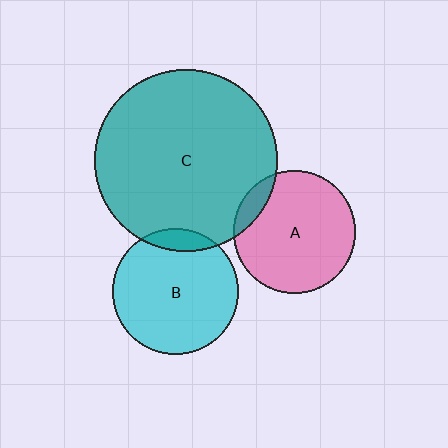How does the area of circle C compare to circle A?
Approximately 2.2 times.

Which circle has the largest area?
Circle C (teal).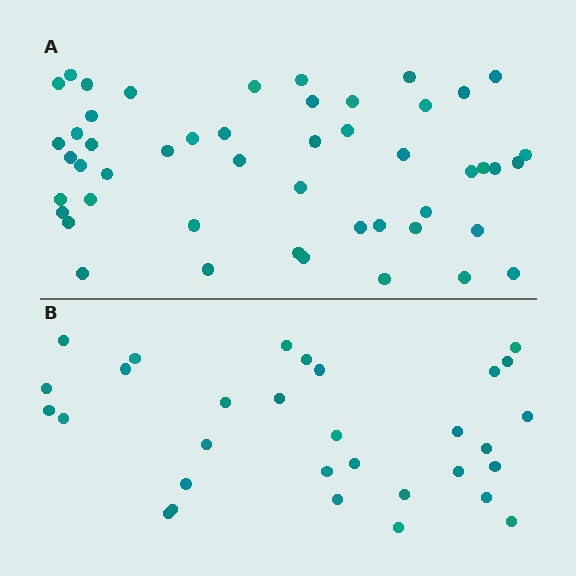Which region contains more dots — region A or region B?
Region A (the top region) has more dots.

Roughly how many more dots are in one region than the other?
Region A has approximately 20 more dots than region B.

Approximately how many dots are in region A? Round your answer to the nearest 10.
About 50 dots. (The exact count is 49, which rounds to 50.)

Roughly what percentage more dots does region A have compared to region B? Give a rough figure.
About 60% more.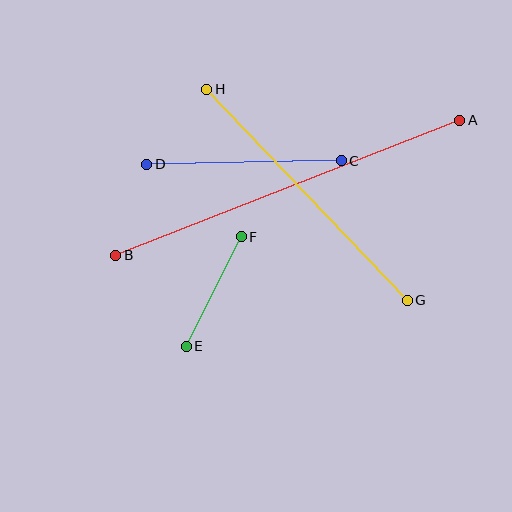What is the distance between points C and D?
The distance is approximately 194 pixels.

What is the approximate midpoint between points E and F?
The midpoint is at approximately (214, 292) pixels.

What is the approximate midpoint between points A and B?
The midpoint is at approximately (288, 188) pixels.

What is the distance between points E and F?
The distance is approximately 123 pixels.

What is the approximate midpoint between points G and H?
The midpoint is at approximately (307, 195) pixels.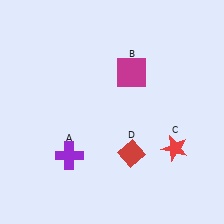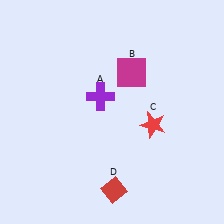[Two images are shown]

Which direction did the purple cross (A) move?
The purple cross (A) moved up.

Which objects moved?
The objects that moved are: the purple cross (A), the red star (C), the red diamond (D).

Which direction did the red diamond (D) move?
The red diamond (D) moved down.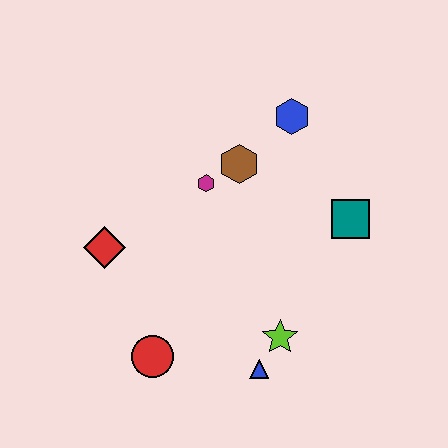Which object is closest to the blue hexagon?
The brown hexagon is closest to the blue hexagon.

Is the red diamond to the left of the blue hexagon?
Yes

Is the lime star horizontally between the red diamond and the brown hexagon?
No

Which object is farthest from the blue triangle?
The blue hexagon is farthest from the blue triangle.